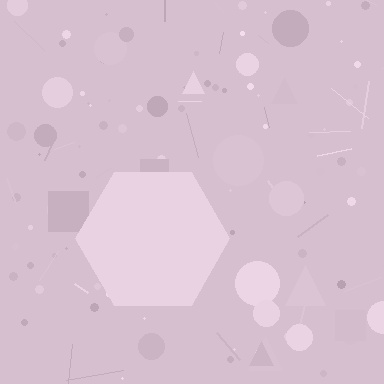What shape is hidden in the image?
A hexagon is hidden in the image.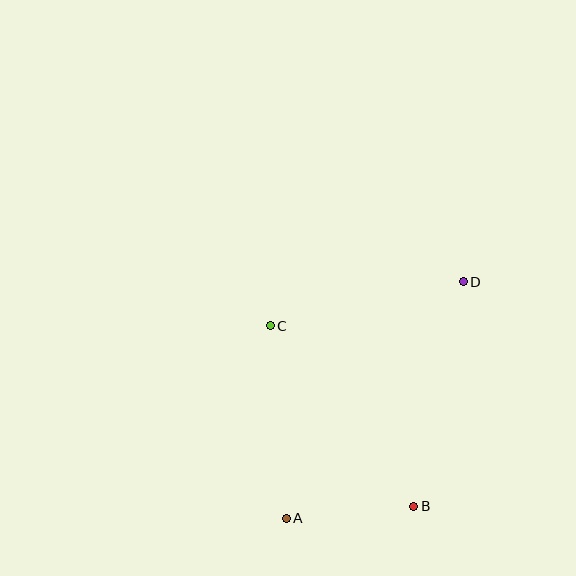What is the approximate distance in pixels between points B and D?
The distance between B and D is approximately 230 pixels.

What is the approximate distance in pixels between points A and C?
The distance between A and C is approximately 193 pixels.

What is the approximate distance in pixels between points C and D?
The distance between C and D is approximately 198 pixels.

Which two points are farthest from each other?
Points A and D are farthest from each other.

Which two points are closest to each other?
Points A and B are closest to each other.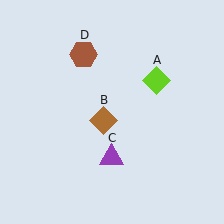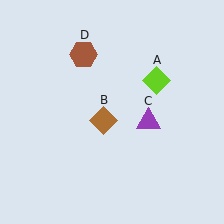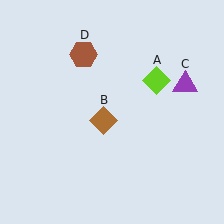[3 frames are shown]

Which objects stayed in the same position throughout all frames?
Lime diamond (object A) and brown diamond (object B) and brown hexagon (object D) remained stationary.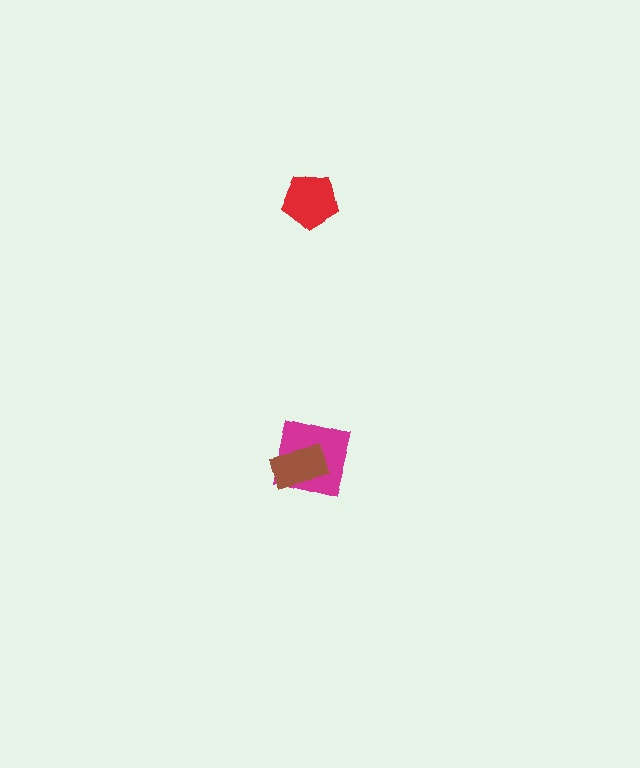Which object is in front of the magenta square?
The brown rectangle is in front of the magenta square.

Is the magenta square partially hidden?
Yes, it is partially covered by another shape.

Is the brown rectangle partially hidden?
No, no other shape covers it.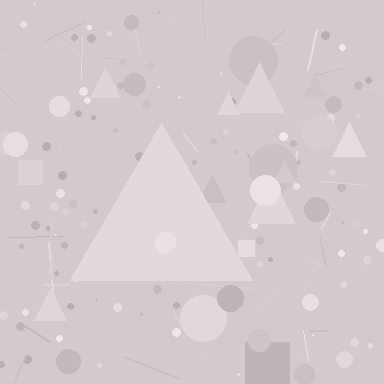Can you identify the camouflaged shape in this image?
The camouflaged shape is a triangle.